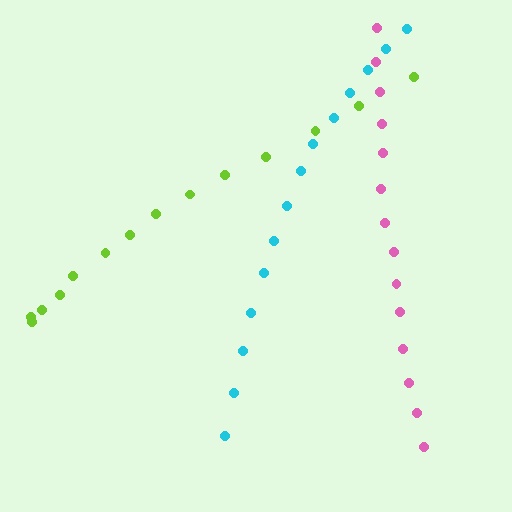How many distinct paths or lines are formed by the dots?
There are 3 distinct paths.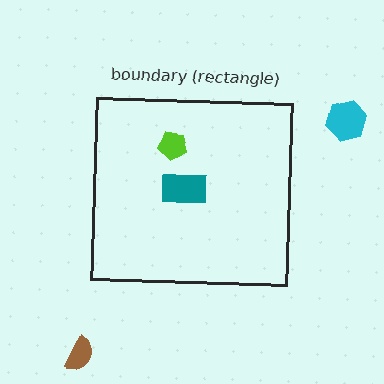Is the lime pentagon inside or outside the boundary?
Inside.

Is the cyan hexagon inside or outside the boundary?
Outside.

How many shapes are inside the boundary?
2 inside, 2 outside.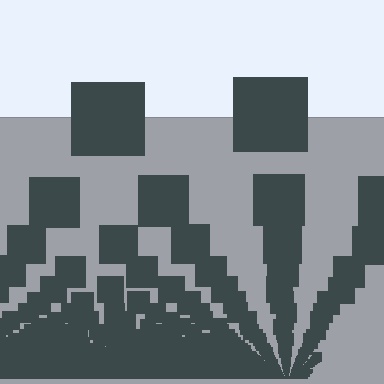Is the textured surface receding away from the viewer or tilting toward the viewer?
The surface appears to tilt toward the viewer. Texture elements get larger and sparser toward the top.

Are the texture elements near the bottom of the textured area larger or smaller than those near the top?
Smaller. The gradient is inverted — elements near the bottom are smaller and denser.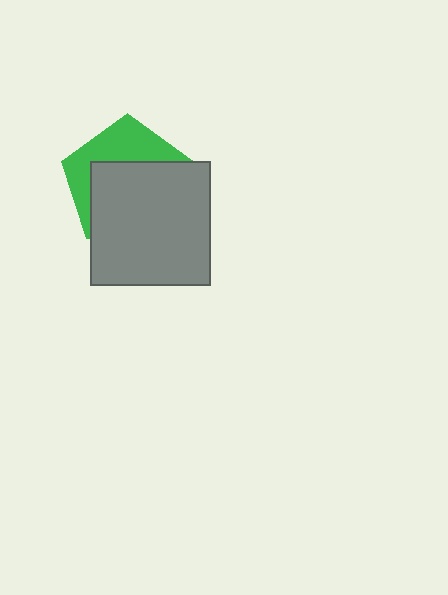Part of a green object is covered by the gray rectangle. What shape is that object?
It is a pentagon.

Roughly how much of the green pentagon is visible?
A small part of it is visible (roughly 38%).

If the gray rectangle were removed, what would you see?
You would see the complete green pentagon.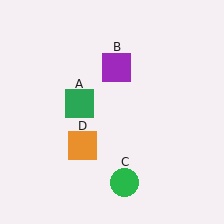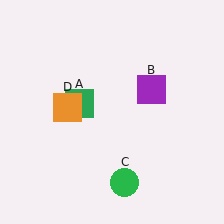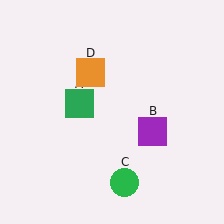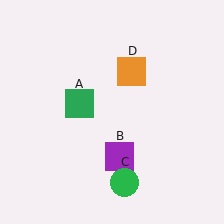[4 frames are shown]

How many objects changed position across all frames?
2 objects changed position: purple square (object B), orange square (object D).